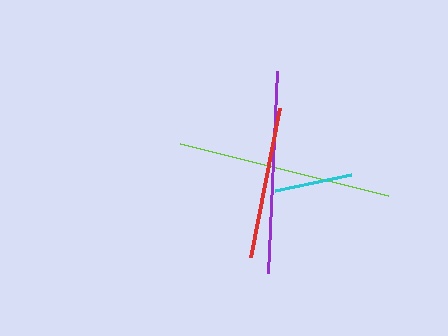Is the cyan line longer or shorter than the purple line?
The purple line is longer than the cyan line.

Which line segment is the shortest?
The cyan line is the shortest at approximately 77 pixels.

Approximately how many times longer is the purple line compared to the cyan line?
The purple line is approximately 2.6 times the length of the cyan line.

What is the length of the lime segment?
The lime segment is approximately 215 pixels long.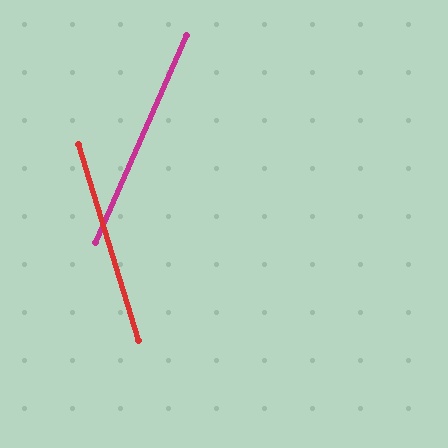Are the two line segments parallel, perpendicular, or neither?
Neither parallel nor perpendicular — they differ by about 41°.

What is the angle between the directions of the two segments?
Approximately 41 degrees.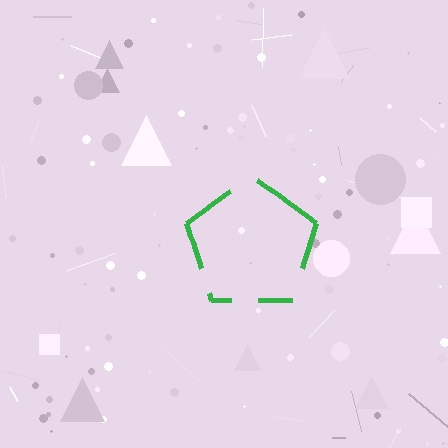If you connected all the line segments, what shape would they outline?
They would outline a pentagon.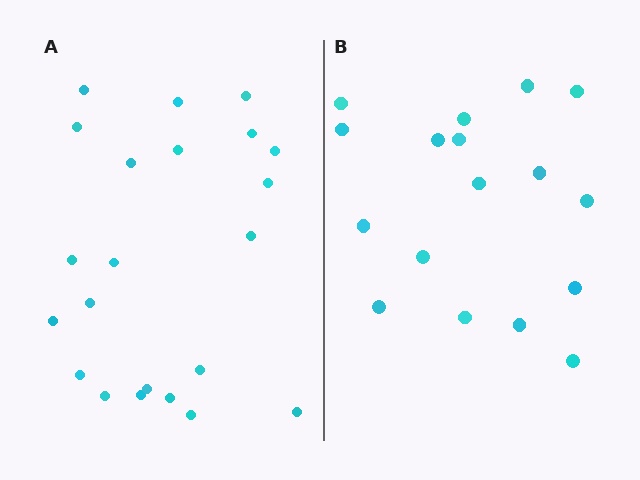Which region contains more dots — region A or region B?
Region A (the left region) has more dots.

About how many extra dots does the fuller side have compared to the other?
Region A has about 5 more dots than region B.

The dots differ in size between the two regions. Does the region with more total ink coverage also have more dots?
No. Region B has more total ink coverage because its dots are larger, but region A actually contains more individual dots. Total area can be misleading — the number of items is what matters here.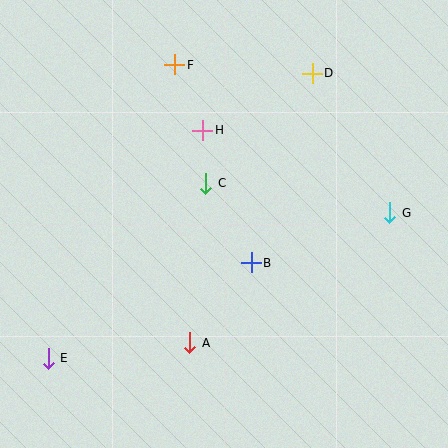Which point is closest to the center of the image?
Point C at (206, 183) is closest to the center.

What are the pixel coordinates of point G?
Point G is at (390, 213).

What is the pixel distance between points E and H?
The distance between E and H is 275 pixels.